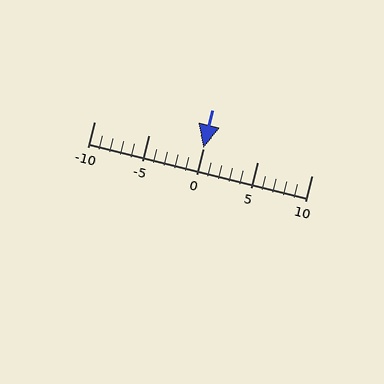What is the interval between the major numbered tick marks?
The major tick marks are spaced 5 units apart.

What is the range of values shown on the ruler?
The ruler shows values from -10 to 10.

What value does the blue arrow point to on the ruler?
The blue arrow points to approximately 0.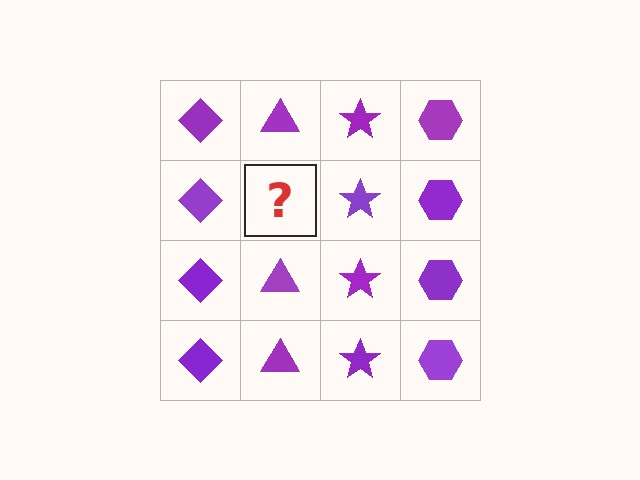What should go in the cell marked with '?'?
The missing cell should contain a purple triangle.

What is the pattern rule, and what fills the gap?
The rule is that each column has a consistent shape. The gap should be filled with a purple triangle.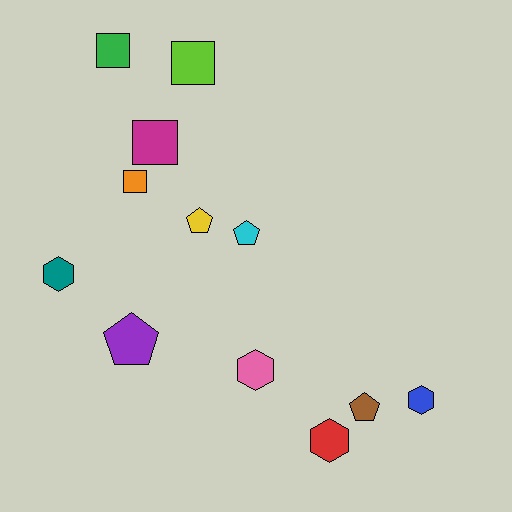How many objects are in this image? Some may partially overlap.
There are 12 objects.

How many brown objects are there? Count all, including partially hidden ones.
There is 1 brown object.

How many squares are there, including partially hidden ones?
There are 4 squares.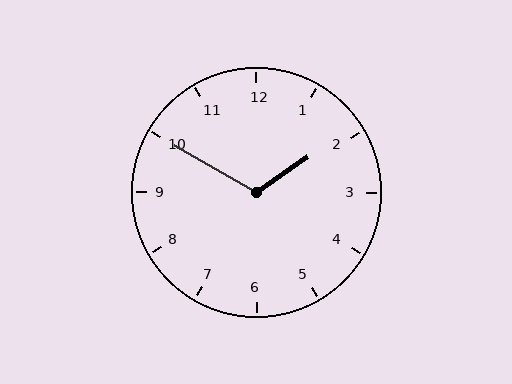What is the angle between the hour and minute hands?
Approximately 115 degrees.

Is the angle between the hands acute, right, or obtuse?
It is obtuse.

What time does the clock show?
1:50.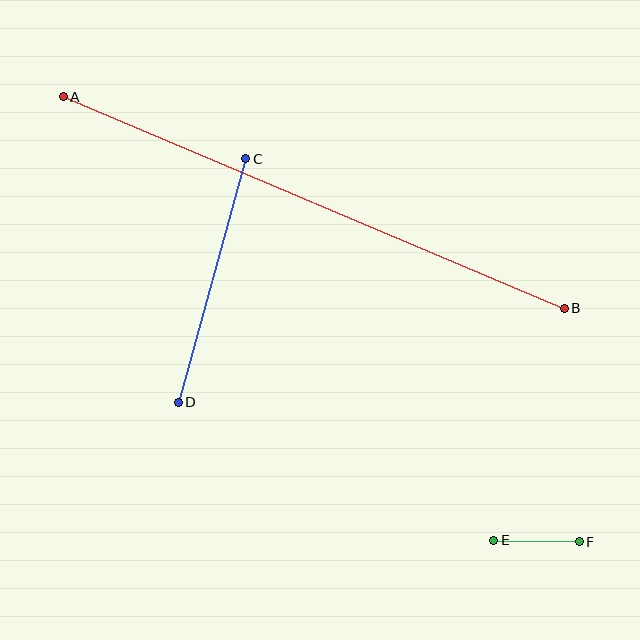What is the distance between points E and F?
The distance is approximately 85 pixels.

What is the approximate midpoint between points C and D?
The midpoint is at approximately (212, 280) pixels.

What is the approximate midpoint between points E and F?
The midpoint is at approximately (536, 541) pixels.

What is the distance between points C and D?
The distance is approximately 253 pixels.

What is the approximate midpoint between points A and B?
The midpoint is at approximately (314, 203) pixels.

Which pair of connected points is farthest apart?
Points A and B are farthest apart.